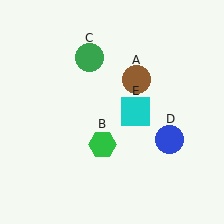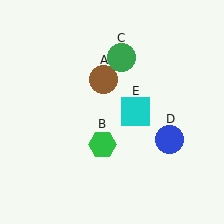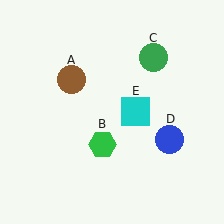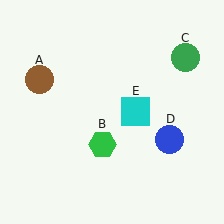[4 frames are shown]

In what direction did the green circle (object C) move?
The green circle (object C) moved right.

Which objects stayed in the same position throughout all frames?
Green hexagon (object B) and blue circle (object D) and cyan square (object E) remained stationary.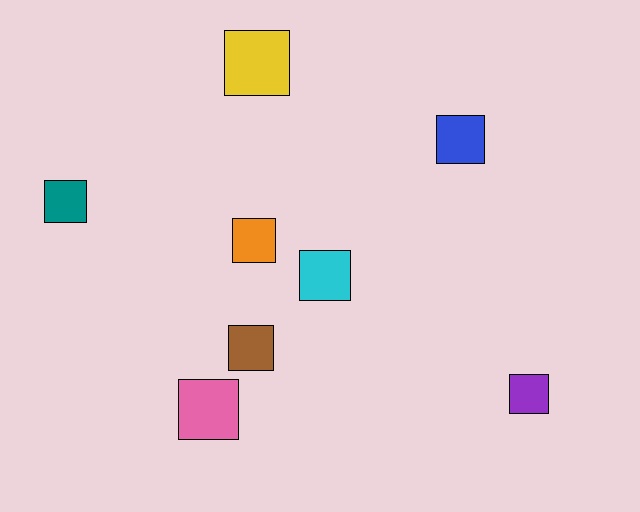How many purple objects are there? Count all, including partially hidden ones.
There is 1 purple object.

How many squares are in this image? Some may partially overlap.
There are 8 squares.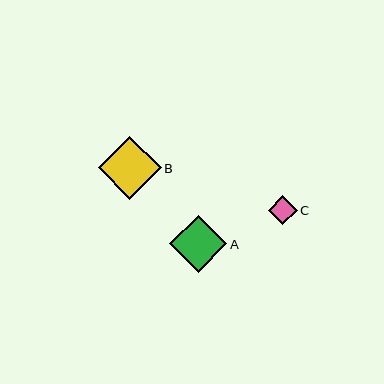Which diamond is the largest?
Diamond B is the largest with a size of approximately 63 pixels.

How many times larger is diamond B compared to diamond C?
Diamond B is approximately 2.2 times the size of diamond C.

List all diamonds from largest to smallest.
From largest to smallest: B, A, C.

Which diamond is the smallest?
Diamond C is the smallest with a size of approximately 29 pixels.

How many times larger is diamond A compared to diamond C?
Diamond A is approximately 2.0 times the size of diamond C.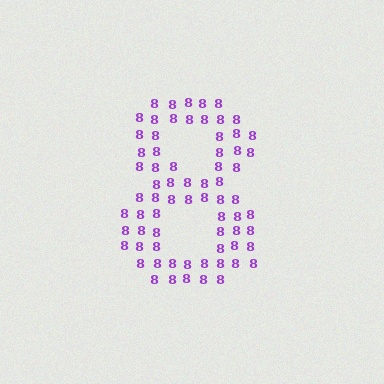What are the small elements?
The small elements are digit 8's.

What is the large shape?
The large shape is the digit 8.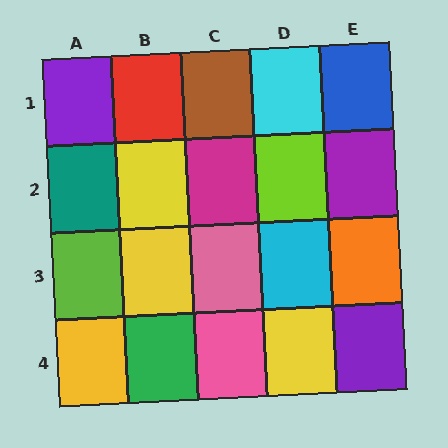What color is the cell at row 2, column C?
Magenta.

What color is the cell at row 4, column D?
Yellow.